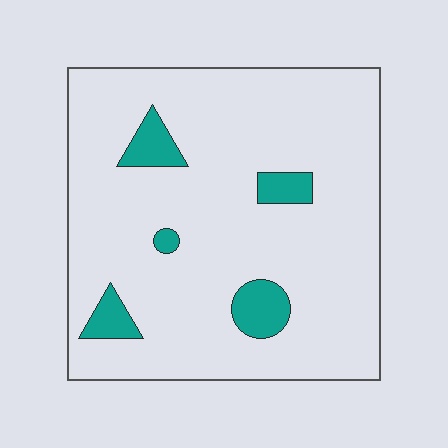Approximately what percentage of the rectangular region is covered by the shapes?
Approximately 10%.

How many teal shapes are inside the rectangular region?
5.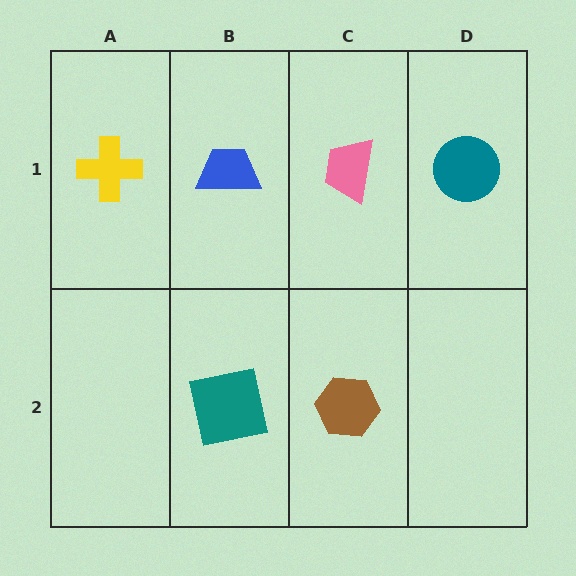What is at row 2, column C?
A brown hexagon.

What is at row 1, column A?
A yellow cross.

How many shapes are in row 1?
4 shapes.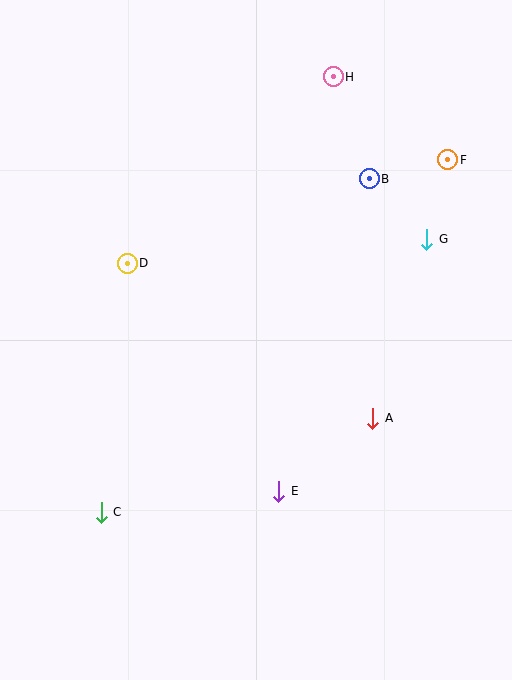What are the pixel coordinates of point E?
Point E is at (279, 491).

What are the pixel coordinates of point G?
Point G is at (427, 239).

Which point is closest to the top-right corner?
Point F is closest to the top-right corner.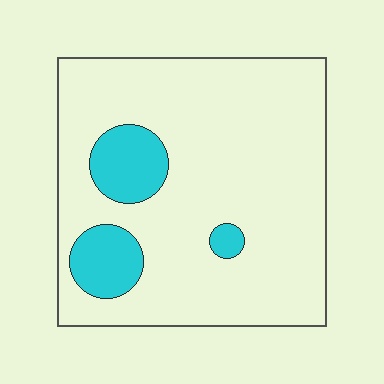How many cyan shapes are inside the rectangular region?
3.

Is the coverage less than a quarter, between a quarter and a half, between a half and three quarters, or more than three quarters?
Less than a quarter.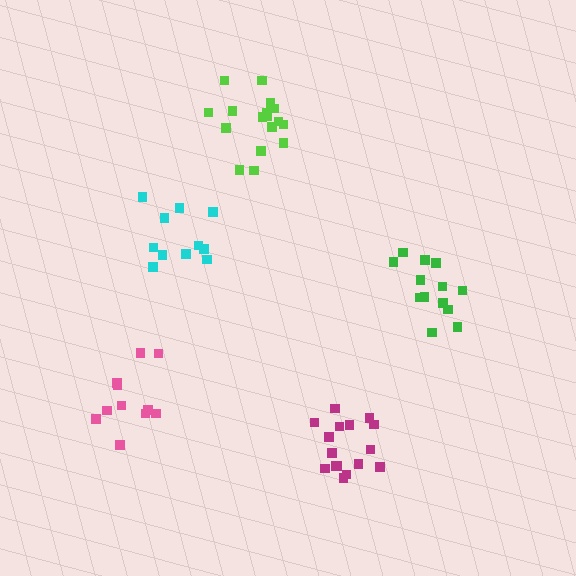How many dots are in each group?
Group 1: 17 dots, Group 2: 11 dots, Group 3: 13 dots, Group 4: 11 dots, Group 5: 16 dots (68 total).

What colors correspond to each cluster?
The clusters are colored: lime, cyan, green, pink, magenta.